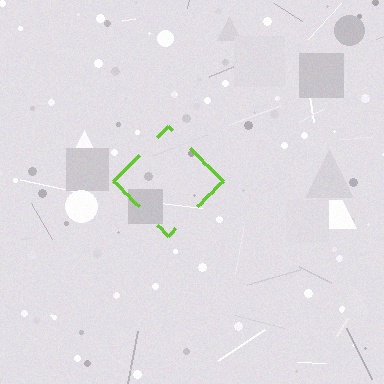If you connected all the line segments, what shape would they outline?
They would outline a diamond.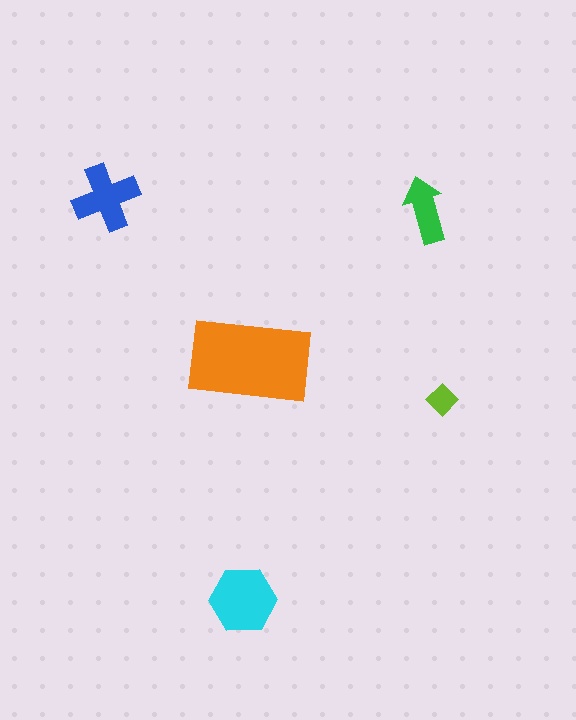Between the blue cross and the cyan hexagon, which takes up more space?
The cyan hexagon.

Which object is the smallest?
The lime diamond.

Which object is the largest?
The orange rectangle.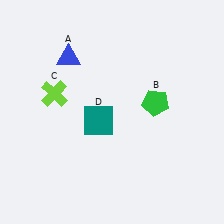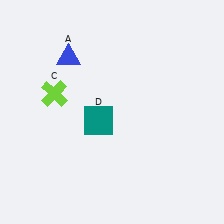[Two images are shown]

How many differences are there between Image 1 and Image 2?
There is 1 difference between the two images.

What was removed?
The green pentagon (B) was removed in Image 2.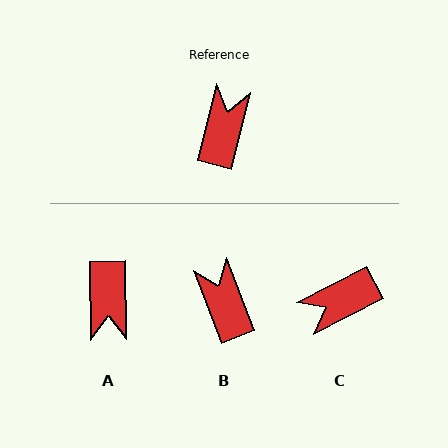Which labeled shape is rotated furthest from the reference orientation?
A, about 165 degrees away.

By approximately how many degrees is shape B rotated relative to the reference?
Approximately 35 degrees counter-clockwise.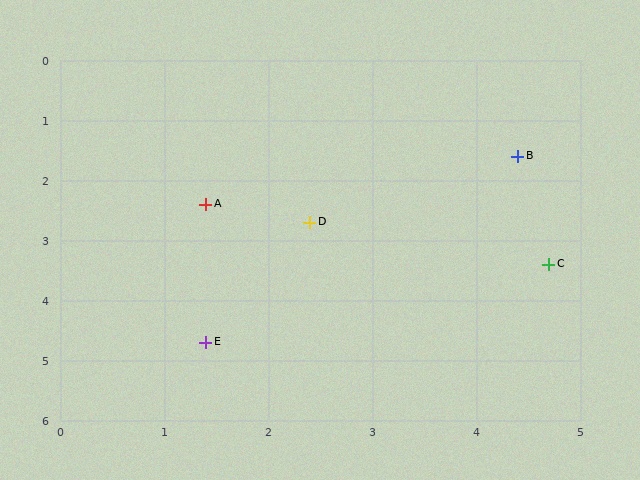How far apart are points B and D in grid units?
Points B and D are about 2.3 grid units apart.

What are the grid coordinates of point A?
Point A is at approximately (1.4, 2.4).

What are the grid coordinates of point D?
Point D is at approximately (2.4, 2.7).